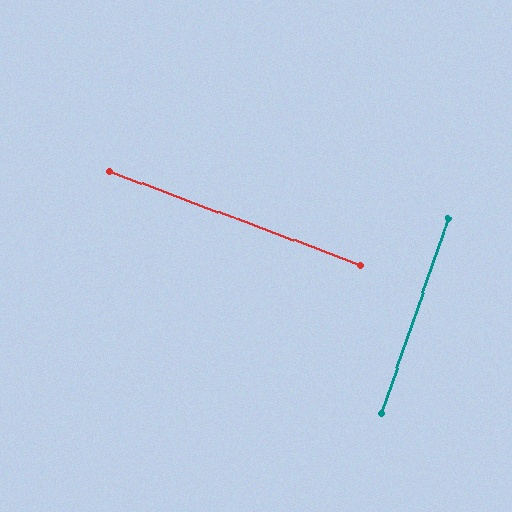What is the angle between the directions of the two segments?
Approximately 89 degrees.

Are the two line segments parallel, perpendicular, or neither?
Perpendicular — they meet at approximately 89°.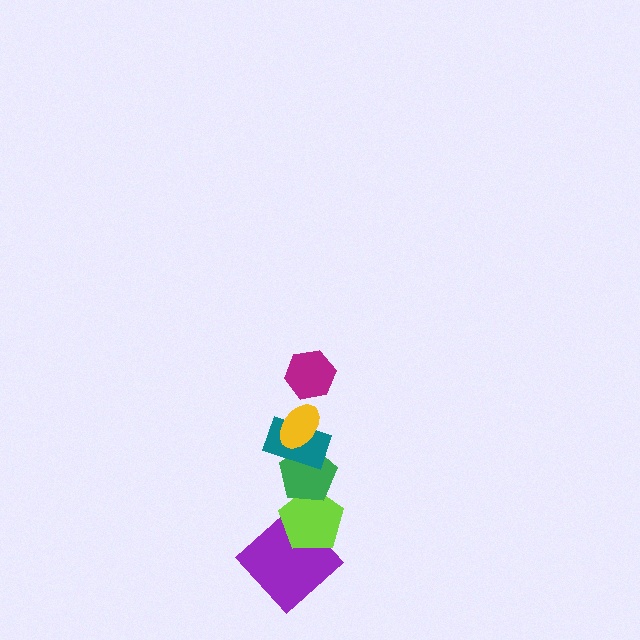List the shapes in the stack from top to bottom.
From top to bottom: the magenta hexagon, the yellow ellipse, the teal rectangle, the green pentagon, the lime pentagon, the purple diamond.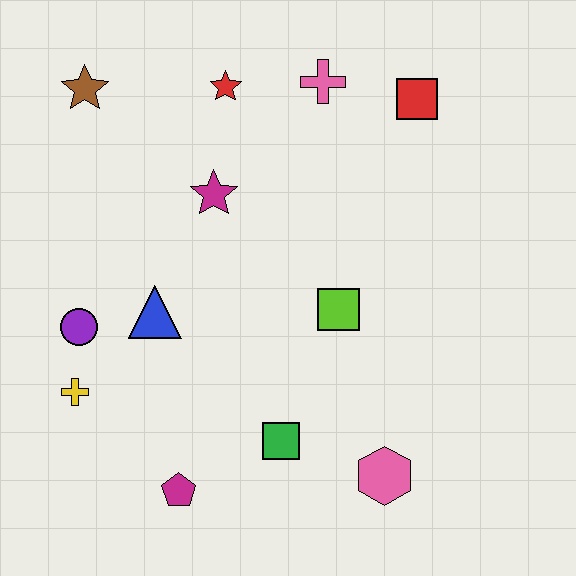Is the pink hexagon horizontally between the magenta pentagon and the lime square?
No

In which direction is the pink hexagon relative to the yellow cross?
The pink hexagon is to the right of the yellow cross.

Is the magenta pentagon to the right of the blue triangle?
Yes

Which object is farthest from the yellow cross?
The red square is farthest from the yellow cross.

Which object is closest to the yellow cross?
The purple circle is closest to the yellow cross.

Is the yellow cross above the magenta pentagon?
Yes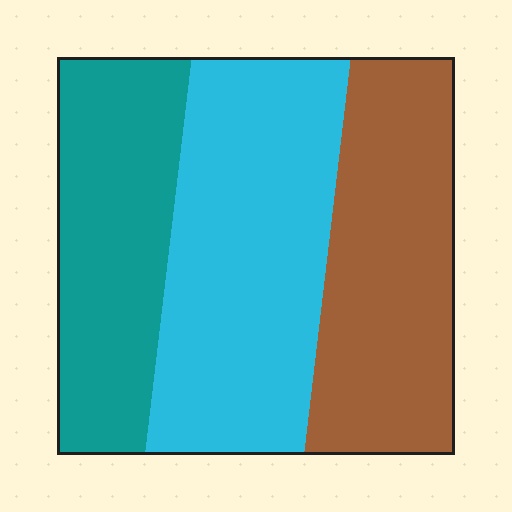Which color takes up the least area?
Teal, at roughly 30%.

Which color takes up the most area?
Cyan, at roughly 40%.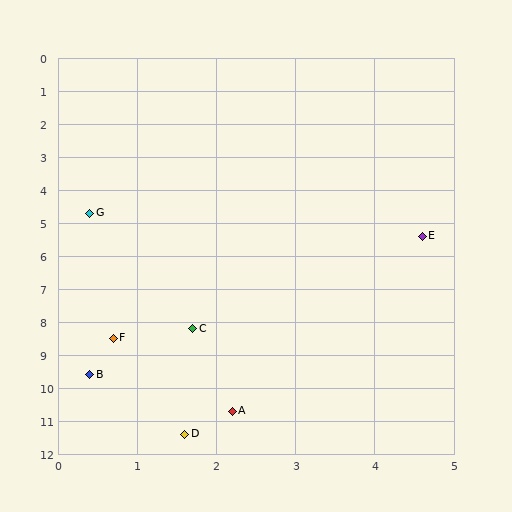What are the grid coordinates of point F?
Point F is at approximately (0.7, 8.5).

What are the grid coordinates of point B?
Point B is at approximately (0.4, 9.6).